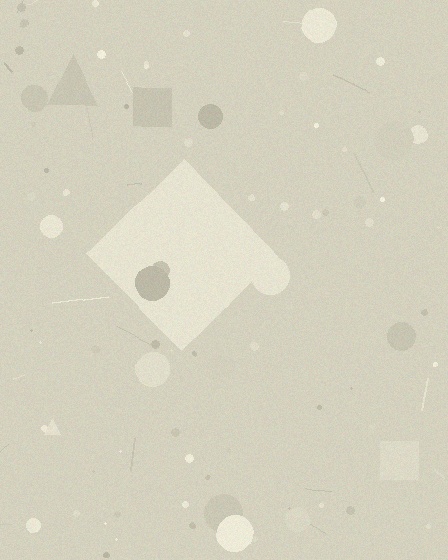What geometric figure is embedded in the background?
A diamond is embedded in the background.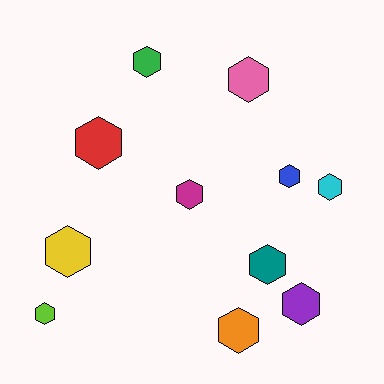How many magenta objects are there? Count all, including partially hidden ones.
There is 1 magenta object.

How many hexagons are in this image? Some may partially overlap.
There are 11 hexagons.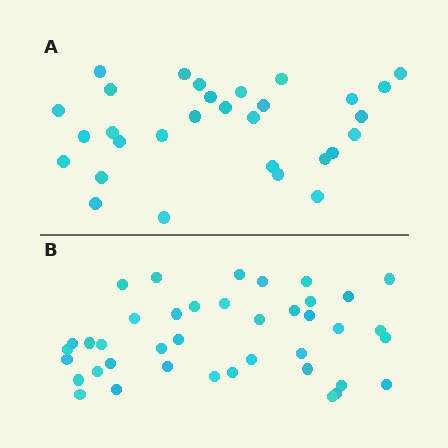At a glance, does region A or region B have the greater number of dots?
Region B (the bottom region) has more dots.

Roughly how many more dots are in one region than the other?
Region B has roughly 10 or so more dots than region A.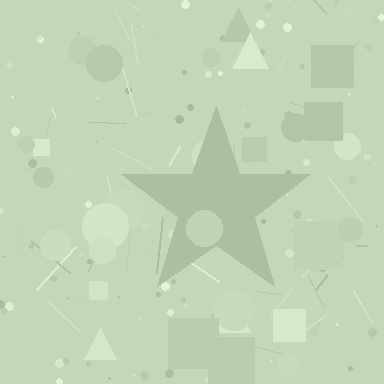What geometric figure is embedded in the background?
A star is embedded in the background.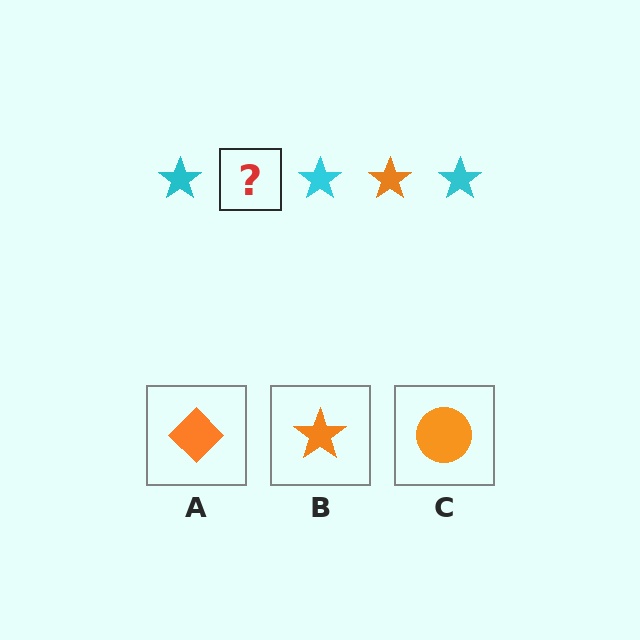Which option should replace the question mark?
Option B.